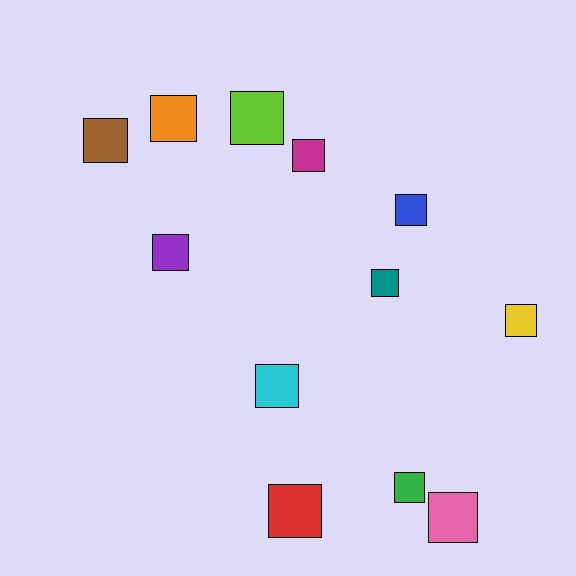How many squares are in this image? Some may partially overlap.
There are 12 squares.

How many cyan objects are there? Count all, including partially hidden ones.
There is 1 cyan object.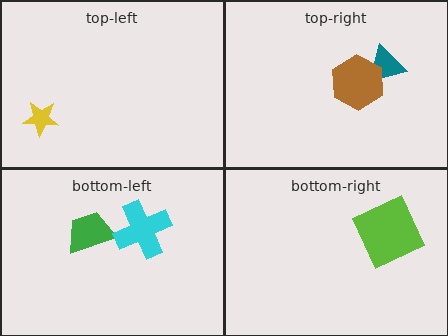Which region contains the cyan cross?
The bottom-left region.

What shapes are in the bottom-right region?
The lime square.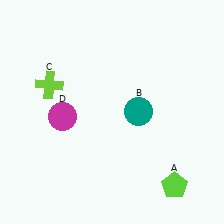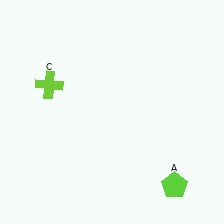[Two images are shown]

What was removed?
The magenta circle (D), the teal circle (B) were removed in Image 2.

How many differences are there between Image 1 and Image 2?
There are 2 differences between the two images.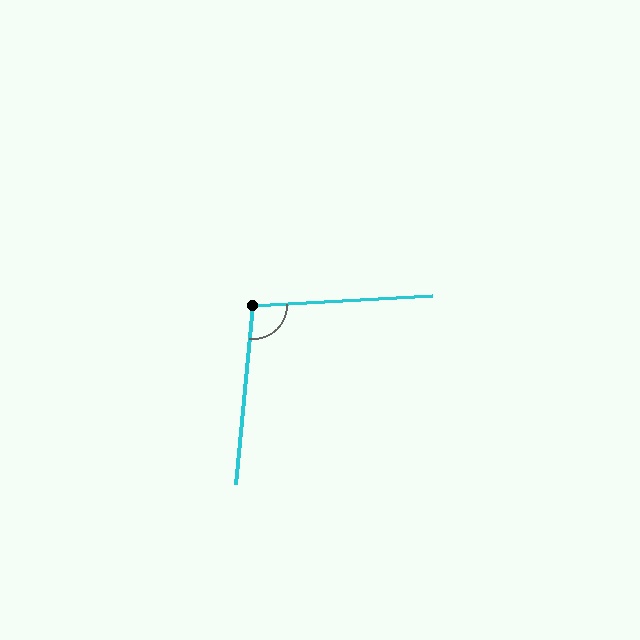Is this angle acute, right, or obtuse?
It is obtuse.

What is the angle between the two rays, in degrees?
Approximately 98 degrees.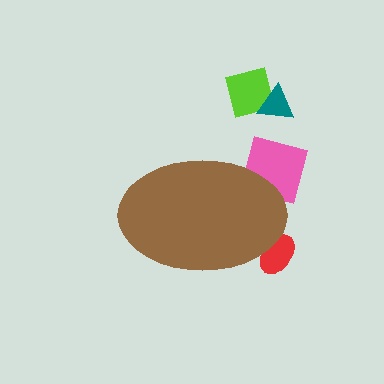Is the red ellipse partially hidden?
Yes, the red ellipse is partially hidden behind the brown ellipse.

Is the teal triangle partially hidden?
No, the teal triangle is fully visible.